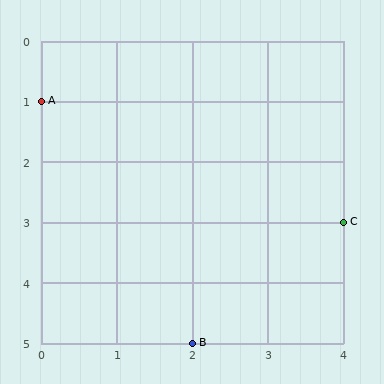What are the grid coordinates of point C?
Point C is at grid coordinates (4, 3).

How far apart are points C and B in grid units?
Points C and B are 2 columns and 2 rows apart (about 2.8 grid units diagonally).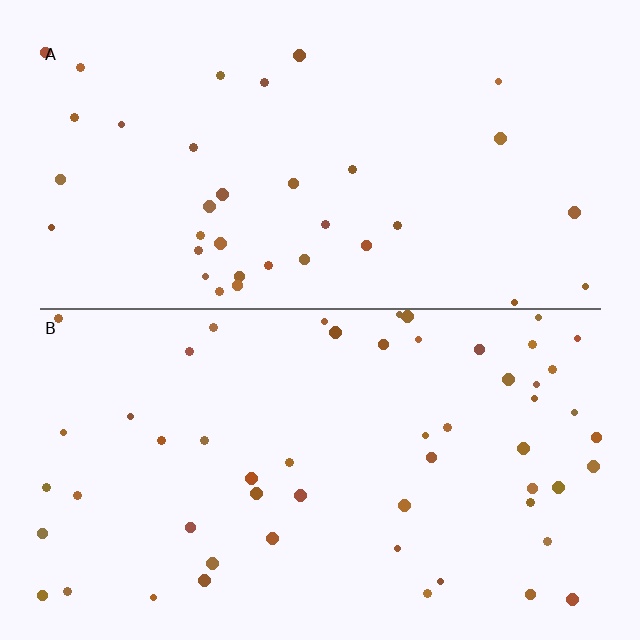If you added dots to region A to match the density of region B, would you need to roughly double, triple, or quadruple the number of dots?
Approximately double.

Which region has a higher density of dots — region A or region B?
B (the bottom).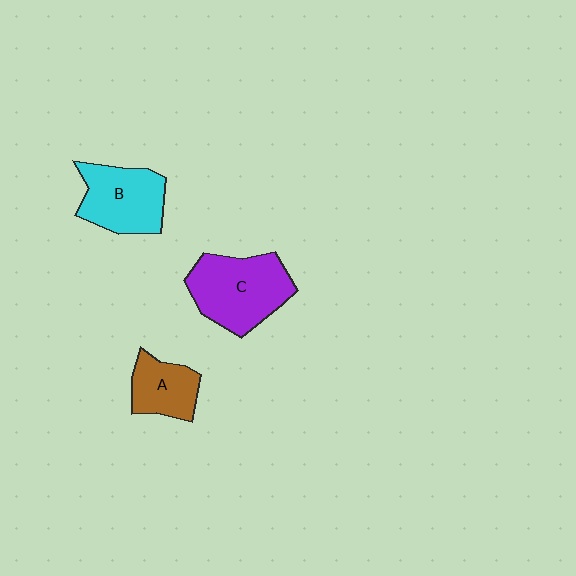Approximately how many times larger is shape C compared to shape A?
Approximately 1.8 times.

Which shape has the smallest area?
Shape A (brown).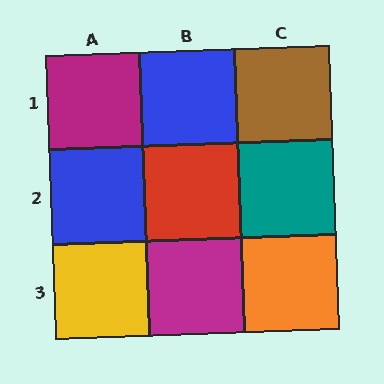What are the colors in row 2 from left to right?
Blue, red, teal.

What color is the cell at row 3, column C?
Orange.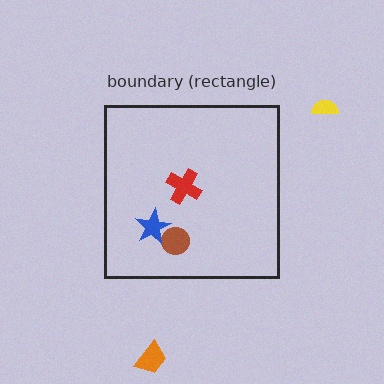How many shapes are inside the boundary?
3 inside, 2 outside.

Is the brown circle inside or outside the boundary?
Inside.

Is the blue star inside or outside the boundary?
Inside.